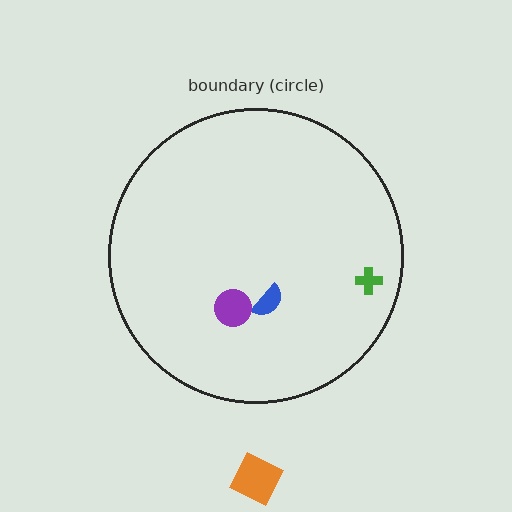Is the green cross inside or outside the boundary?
Inside.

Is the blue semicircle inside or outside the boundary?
Inside.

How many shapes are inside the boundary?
3 inside, 1 outside.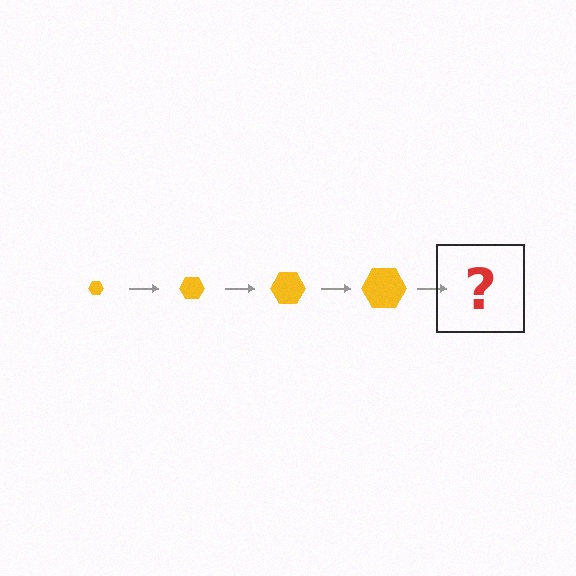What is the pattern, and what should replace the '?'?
The pattern is that the hexagon gets progressively larger each step. The '?' should be a yellow hexagon, larger than the previous one.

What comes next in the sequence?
The next element should be a yellow hexagon, larger than the previous one.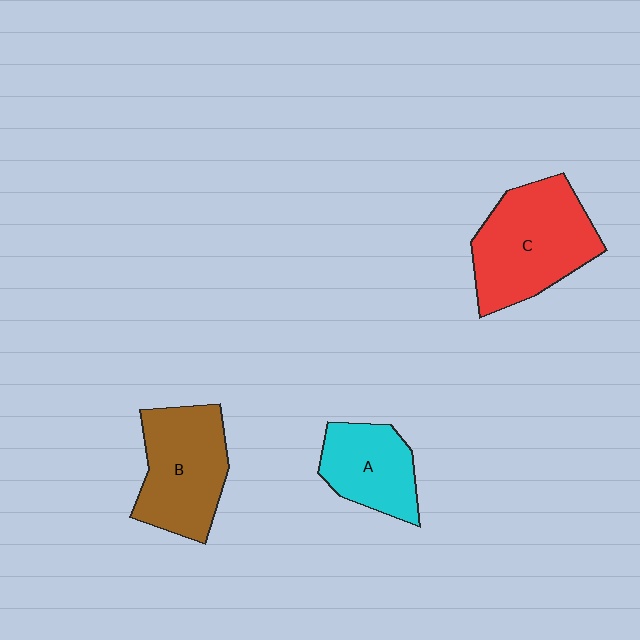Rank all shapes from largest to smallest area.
From largest to smallest: C (red), B (brown), A (cyan).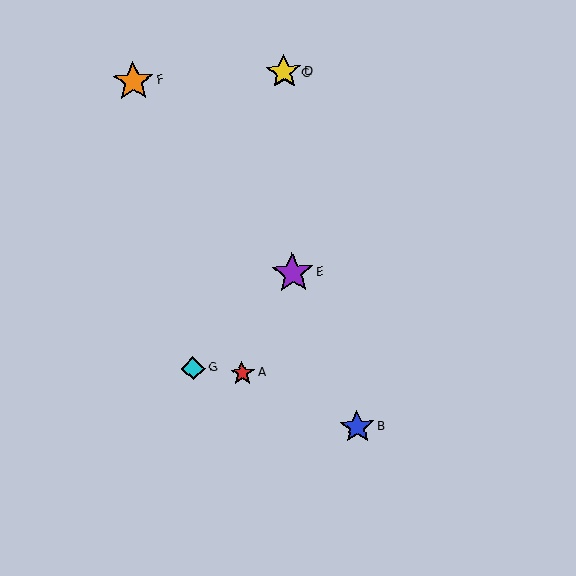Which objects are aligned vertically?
Objects C, D, E are aligned vertically.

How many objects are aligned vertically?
3 objects (C, D, E) are aligned vertically.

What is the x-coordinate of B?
Object B is at x≈357.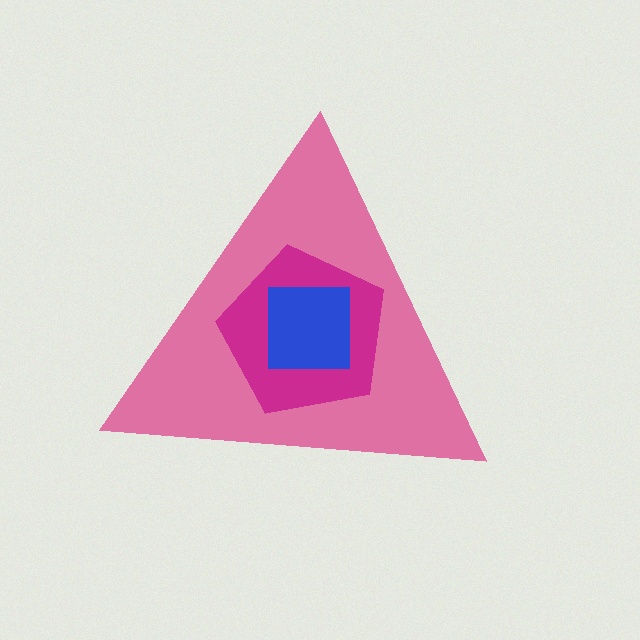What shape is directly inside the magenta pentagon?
The blue square.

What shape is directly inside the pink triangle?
The magenta pentagon.